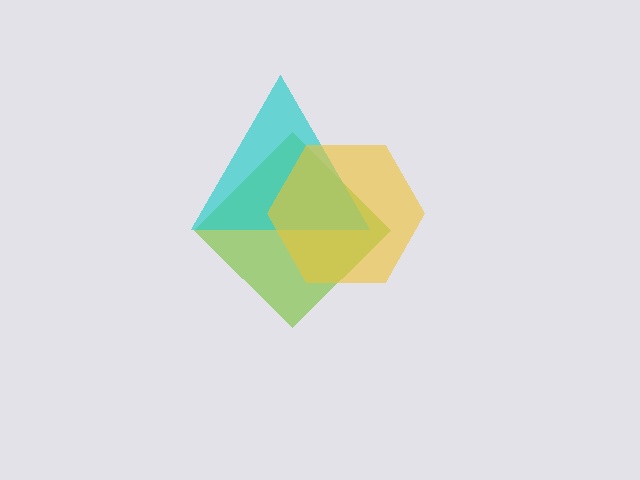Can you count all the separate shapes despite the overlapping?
Yes, there are 3 separate shapes.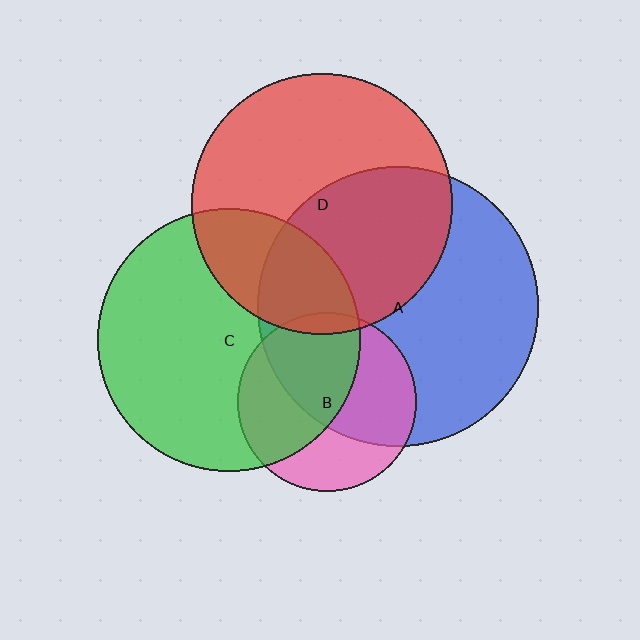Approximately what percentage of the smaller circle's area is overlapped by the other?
Approximately 5%.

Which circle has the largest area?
Circle A (blue).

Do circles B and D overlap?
Yes.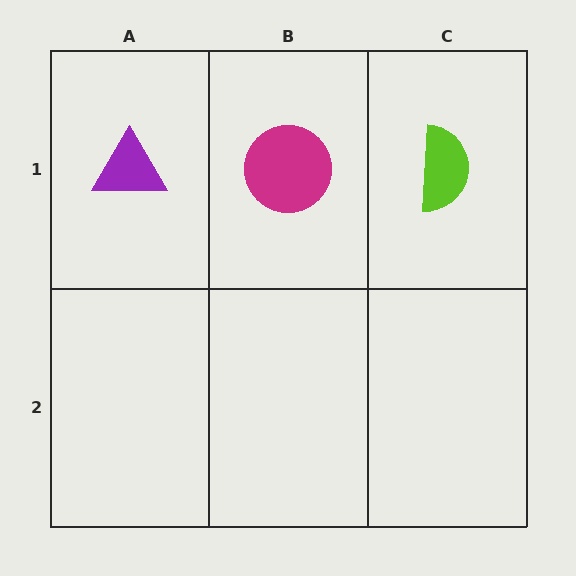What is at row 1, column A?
A purple triangle.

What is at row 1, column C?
A lime semicircle.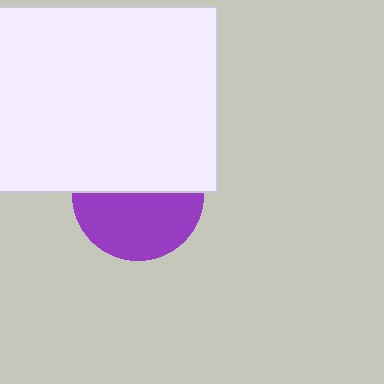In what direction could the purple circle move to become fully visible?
The purple circle could move down. That would shift it out from behind the white rectangle entirely.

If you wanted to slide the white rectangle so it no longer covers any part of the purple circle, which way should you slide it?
Slide it up — that is the most direct way to separate the two shapes.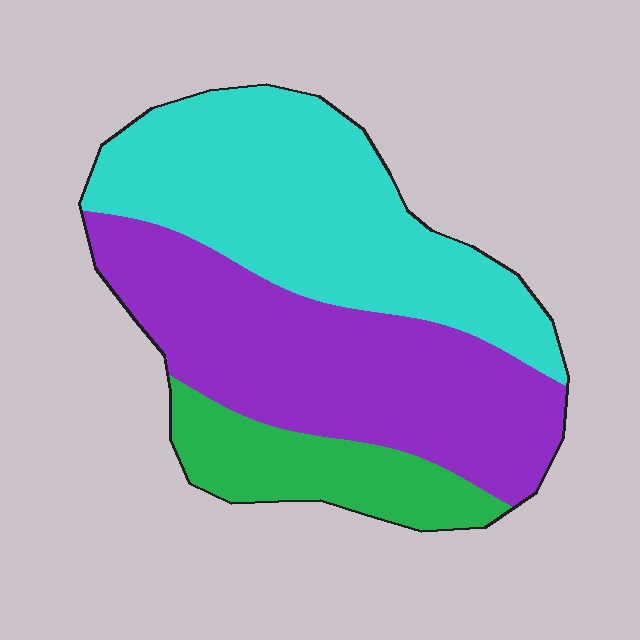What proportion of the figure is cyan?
Cyan covers around 40% of the figure.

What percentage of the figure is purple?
Purple takes up about two fifths (2/5) of the figure.